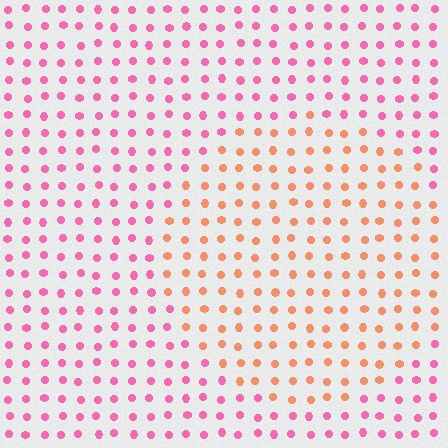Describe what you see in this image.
The image is filled with small pink elements in a uniform arrangement. A circle-shaped region is visible where the elements are tinted to a slightly different hue, forming a subtle color boundary.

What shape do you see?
I see a circle.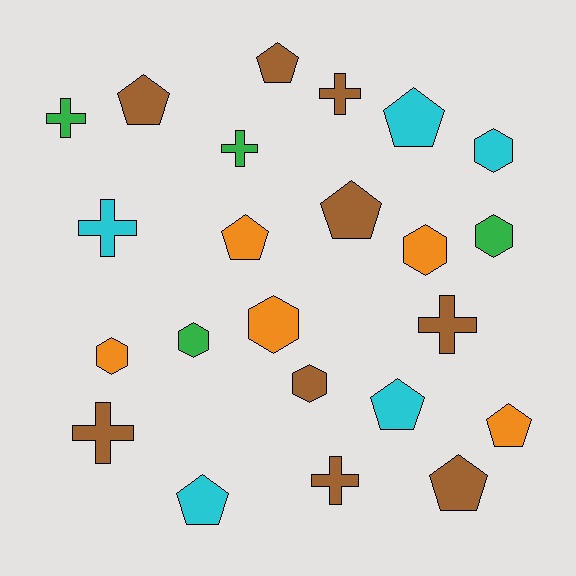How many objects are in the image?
There are 23 objects.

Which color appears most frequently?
Brown, with 9 objects.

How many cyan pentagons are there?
There are 3 cyan pentagons.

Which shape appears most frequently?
Pentagon, with 9 objects.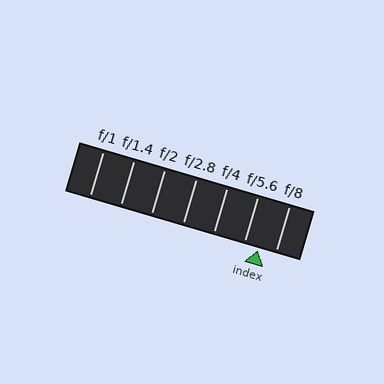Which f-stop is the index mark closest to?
The index mark is closest to f/5.6.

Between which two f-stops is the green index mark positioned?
The index mark is between f/5.6 and f/8.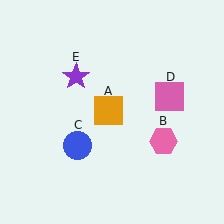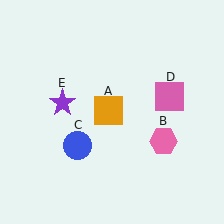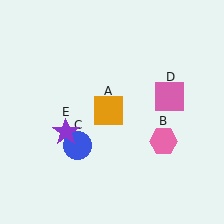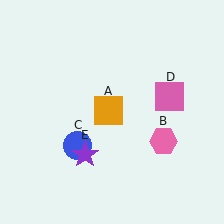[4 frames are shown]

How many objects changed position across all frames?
1 object changed position: purple star (object E).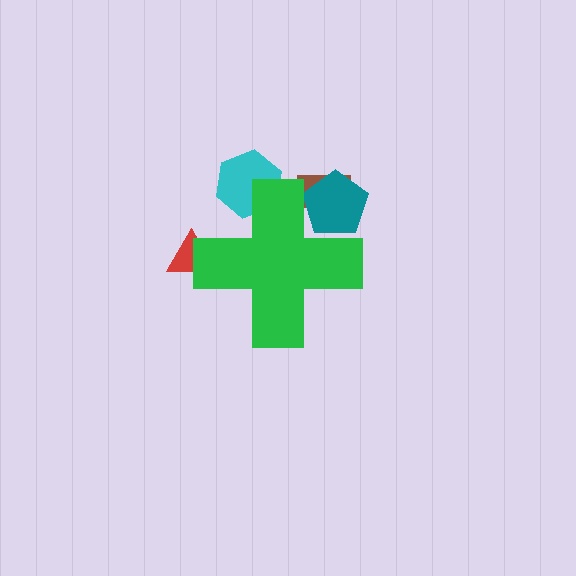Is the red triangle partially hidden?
Yes, the red triangle is partially hidden behind the green cross.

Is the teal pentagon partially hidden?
Yes, the teal pentagon is partially hidden behind the green cross.